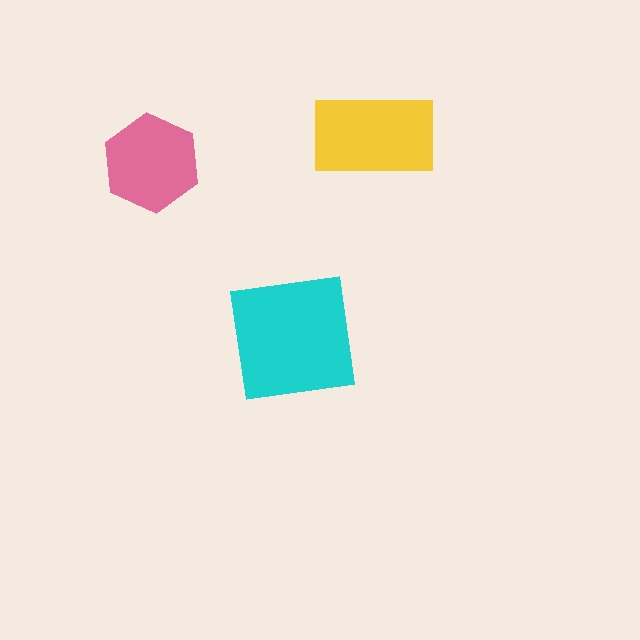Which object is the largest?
The cyan square.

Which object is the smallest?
The pink hexagon.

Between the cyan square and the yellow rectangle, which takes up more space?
The cyan square.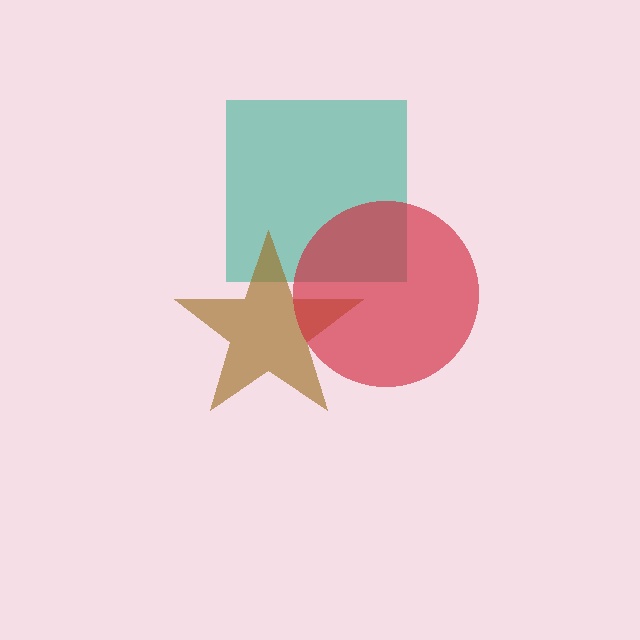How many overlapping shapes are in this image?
There are 3 overlapping shapes in the image.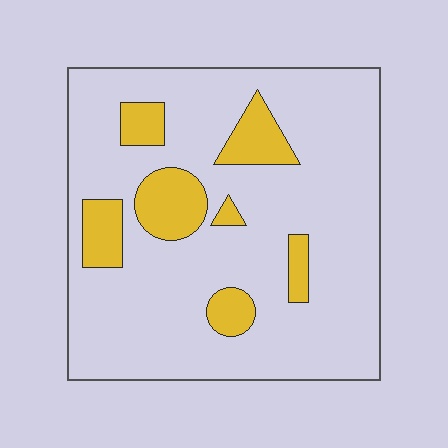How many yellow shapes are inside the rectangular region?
7.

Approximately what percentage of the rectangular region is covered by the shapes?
Approximately 15%.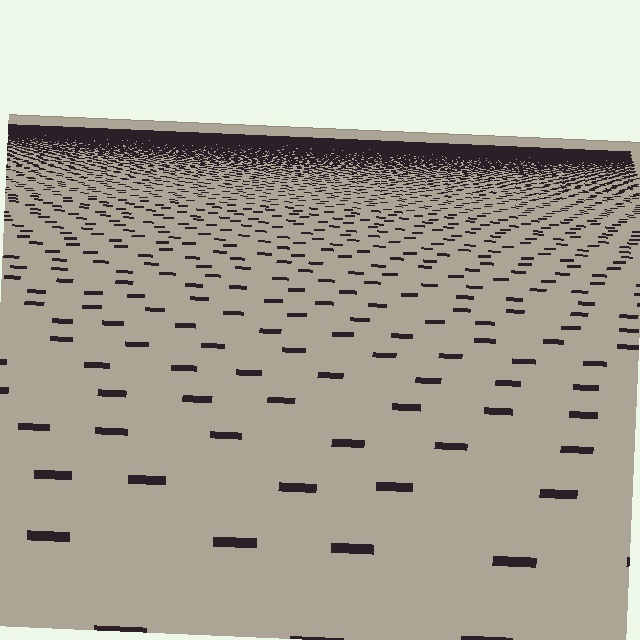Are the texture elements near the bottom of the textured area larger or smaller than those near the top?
Larger. Near the bottom, elements are closer to the viewer and appear at a bigger on-screen size.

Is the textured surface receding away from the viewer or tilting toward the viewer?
The surface is receding away from the viewer. Texture elements get smaller and denser toward the top.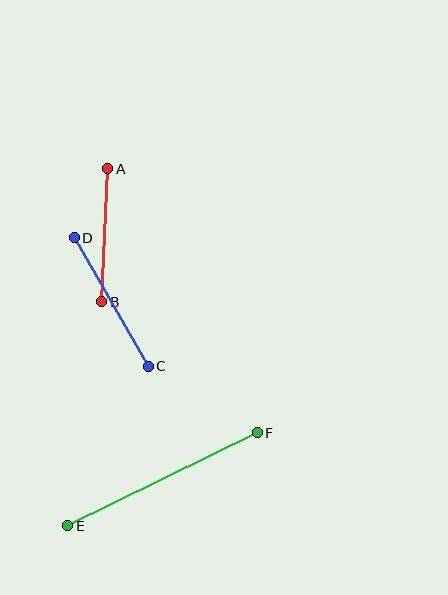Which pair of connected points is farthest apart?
Points E and F are farthest apart.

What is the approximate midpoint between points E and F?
The midpoint is at approximately (163, 479) pixels.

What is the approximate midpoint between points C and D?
The midpoint is at approximately (111, 302) pixels.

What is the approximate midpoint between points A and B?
The midpoint is at approximately (105, 235) pixels.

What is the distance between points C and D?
The distance is approximately 148 pixels.